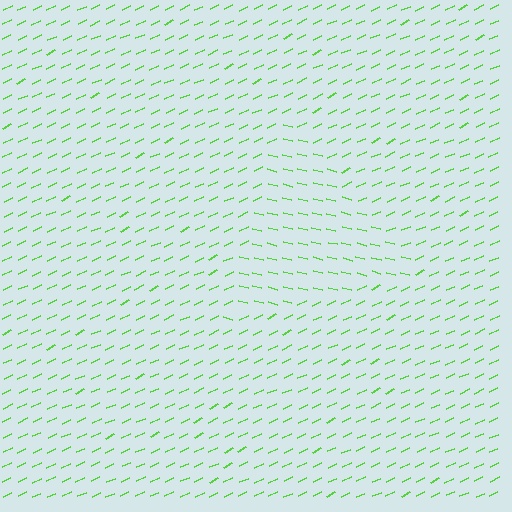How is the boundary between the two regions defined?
The boundary is defined purely by a change in line orientation (approximately 39 degrees difference). All lines are the same color and thickness.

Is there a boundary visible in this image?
Yes, there is a texture boundary formed by a change in line orientation.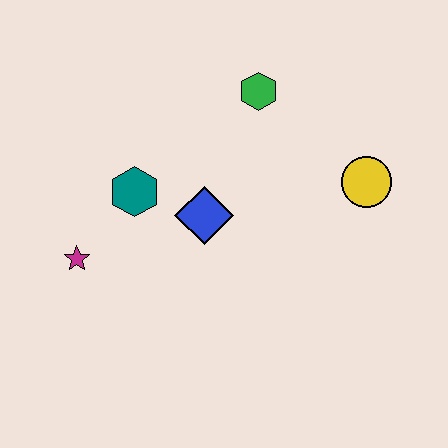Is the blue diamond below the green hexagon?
Yes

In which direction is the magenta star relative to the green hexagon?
The magenta star is to the left of the green hexagon.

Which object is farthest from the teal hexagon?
The yellow circle is farthest from the teal hexagon.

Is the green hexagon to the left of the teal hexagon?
No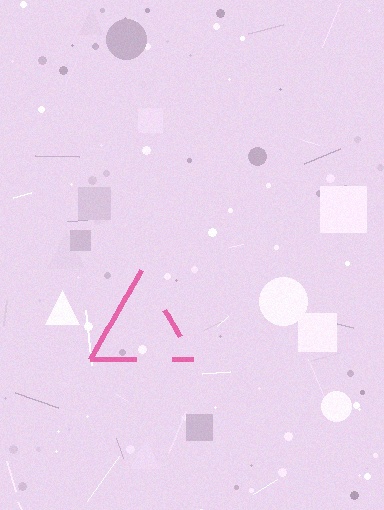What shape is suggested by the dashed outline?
The dashed outline suggests a triangle.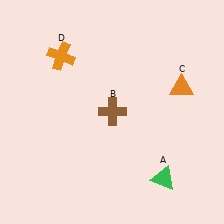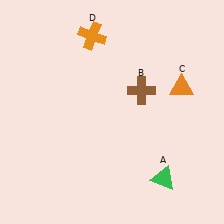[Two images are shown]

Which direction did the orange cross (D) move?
The orange cross (D) moved right.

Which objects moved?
The objects that moved are: the brown cross (B), the orange cross (D).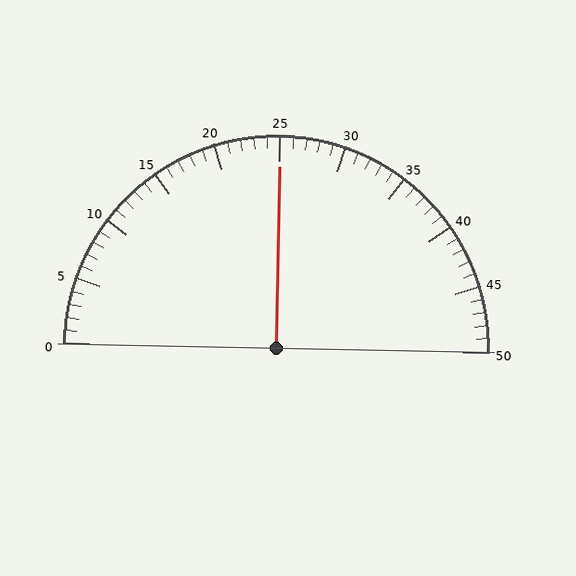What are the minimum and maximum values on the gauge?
The gauge ranges from 0 to 50.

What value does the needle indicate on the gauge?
The needle indicates approximately 25.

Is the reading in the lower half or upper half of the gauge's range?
The reading is in the upper half of the range (0 to 50).